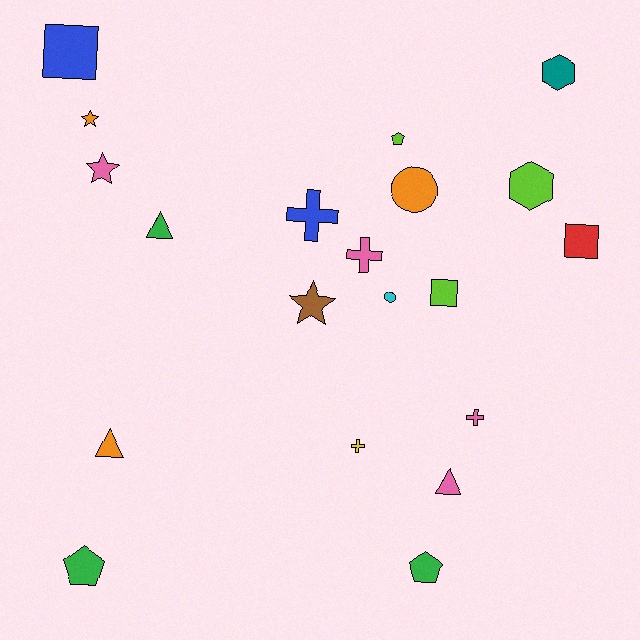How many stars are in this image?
There are 3 stars.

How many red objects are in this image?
There is 1 red object.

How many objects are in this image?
There are 20 objects.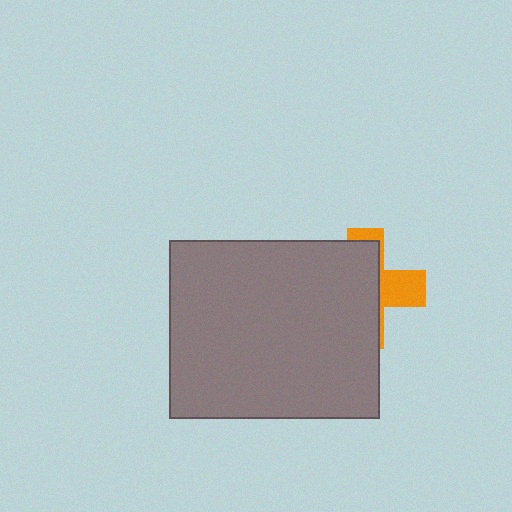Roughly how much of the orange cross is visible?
A small part of it is visible (roughly 33%).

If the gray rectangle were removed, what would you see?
You would see the complete orange cross.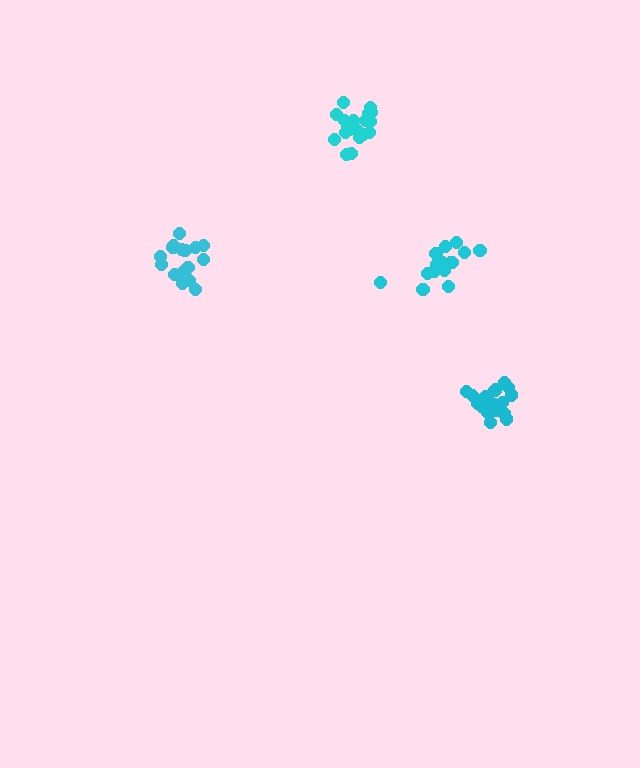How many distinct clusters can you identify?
There are 4 distinct clusters.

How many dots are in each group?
Group 1: 20 dots, Group 2: 16 dots, Group 3: 19 dots, Group 4: 20 dots (75 total).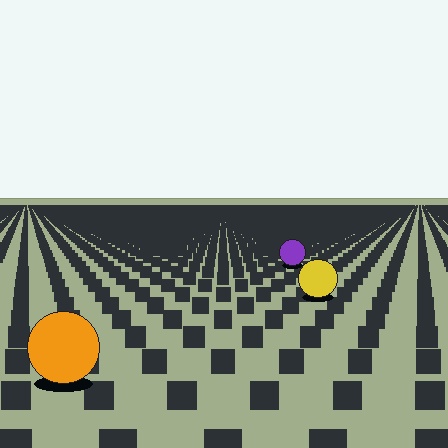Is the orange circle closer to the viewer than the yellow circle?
Yes. The orange circle is closer — you can tell from the texture gradient: the ground texture is coarser near it.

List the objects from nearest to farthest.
From nearest to farthest: the orange circle, the yellow circle, the purple circle.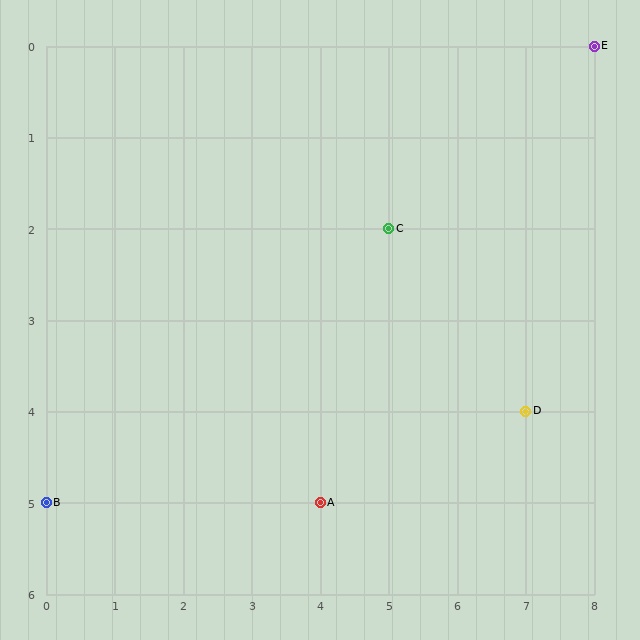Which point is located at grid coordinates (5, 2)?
Point C is at (5, 2).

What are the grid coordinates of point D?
Point D is at grid coordinates (7, 4).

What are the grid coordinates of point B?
Point B is at grid coordinates (0, 5).